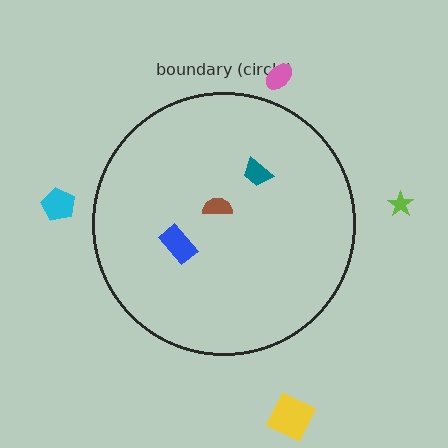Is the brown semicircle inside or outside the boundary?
Inside.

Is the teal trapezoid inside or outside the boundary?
Inside.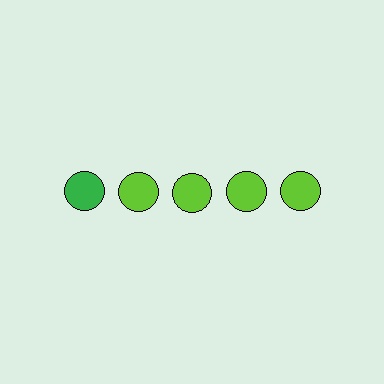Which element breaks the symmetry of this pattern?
The green circle in the top row, leftmost column breaks the symmetry. All other shapes are lime circles.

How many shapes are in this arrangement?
There are 5 shapes arranged in a grid pattern.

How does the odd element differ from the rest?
It has a different color: green instead of lime.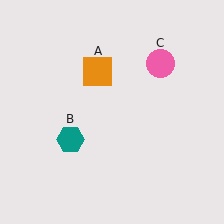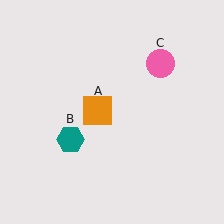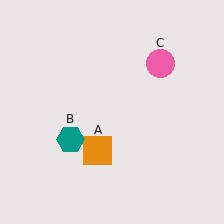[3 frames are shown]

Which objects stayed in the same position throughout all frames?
Teal hexagon (object B) and pink circle (object C) remained stationary.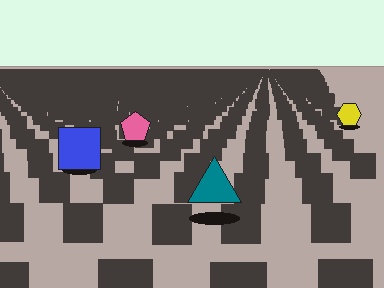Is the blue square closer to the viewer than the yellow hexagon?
Yes. The blue square is closer — you can tell from the texture gradient: the ground texture is coarser near it.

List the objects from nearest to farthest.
From nearest to farthest: the teal triangle, the blue square, the pink pentagon, the yellow hexagon.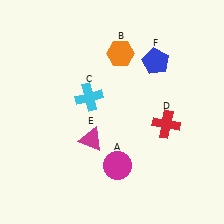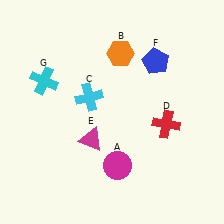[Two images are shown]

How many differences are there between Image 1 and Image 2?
There is 1 difference between the two images.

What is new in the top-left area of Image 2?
A cyan cross (G) was added in the top-left area of Image 2.